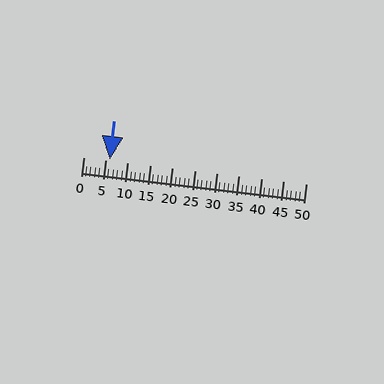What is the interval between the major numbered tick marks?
The major tick marks are spaced 5 units apart.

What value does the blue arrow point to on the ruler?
The blue arrow points to approximately 6.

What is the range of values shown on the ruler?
The ruler shows values from 0 to 50.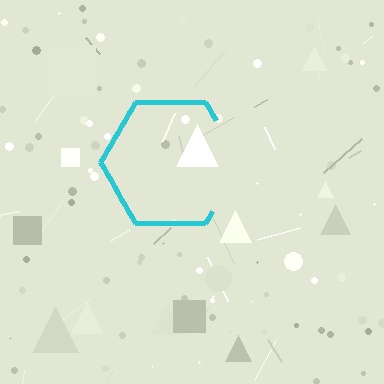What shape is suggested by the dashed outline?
The dashed outline suggests a hexagon.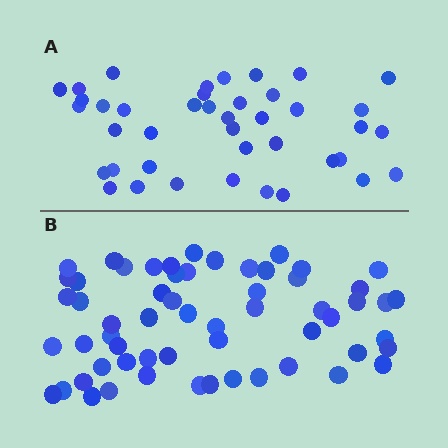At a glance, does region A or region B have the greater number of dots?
Region B (the bottom region) has more dots.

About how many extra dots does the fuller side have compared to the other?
Region B has approximately 20 more dots than region A.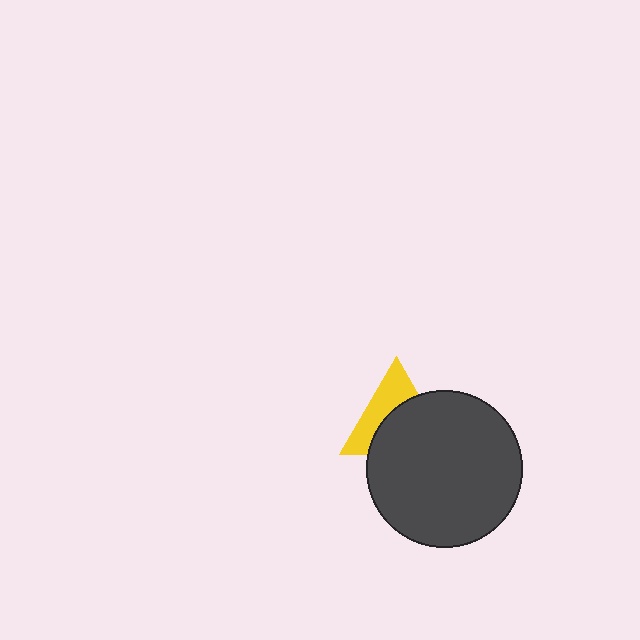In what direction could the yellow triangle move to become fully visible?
The yellow triangle could move up. That would shift it out from behind the dark gray circle entirely.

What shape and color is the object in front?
The object in front is a dark gray circle.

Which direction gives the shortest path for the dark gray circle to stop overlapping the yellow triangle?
Moving down gives the shortest separation.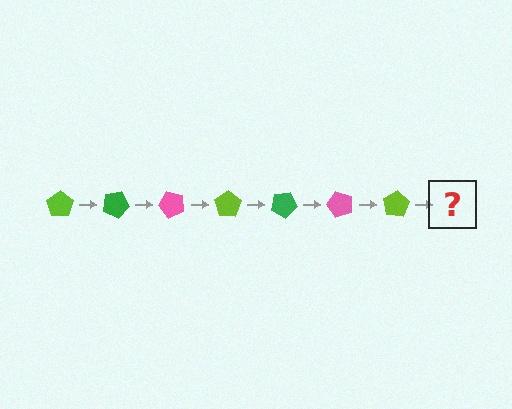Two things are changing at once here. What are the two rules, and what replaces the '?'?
The two rules are that it rotates 25 degrees each step and the color cycles through lime, green, and pink. The '?' should be a green pentagon, rotated 175 degrees from the start.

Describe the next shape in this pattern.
It should be a green pentagon, rotated 175 degrees from the start.